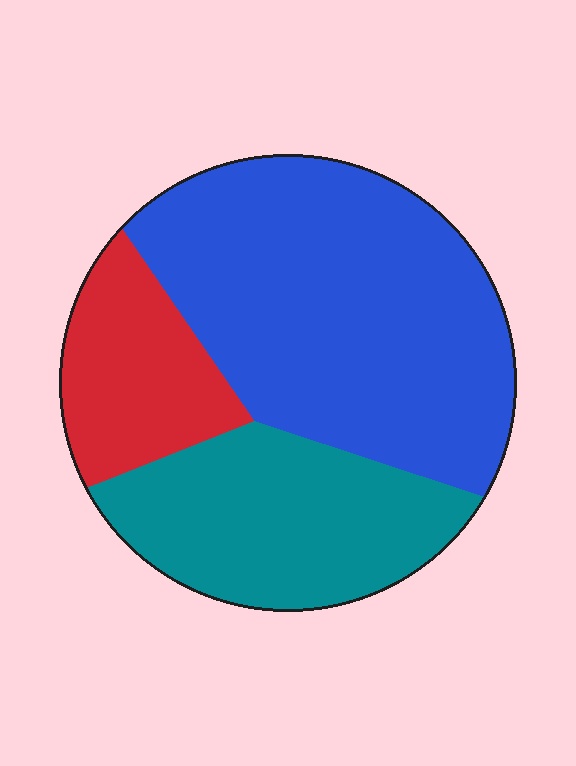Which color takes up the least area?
Red, at roughly 15%.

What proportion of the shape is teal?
Teal covers 29% of the shape.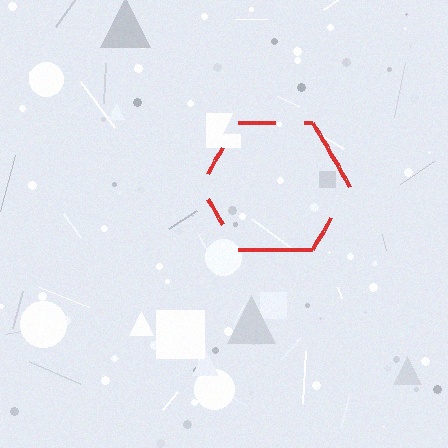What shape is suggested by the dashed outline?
The dashed outline suggests a hexagon.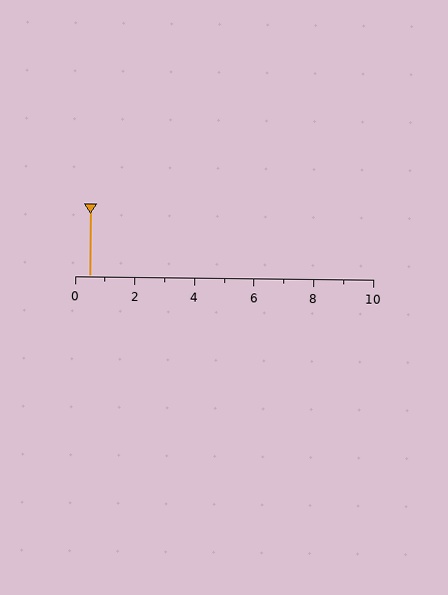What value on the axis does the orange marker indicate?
The marker indicates approximately 0.5.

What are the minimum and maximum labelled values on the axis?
The axis runs from 0 to 10.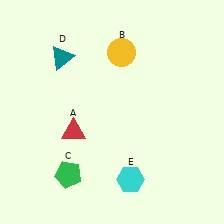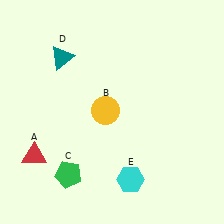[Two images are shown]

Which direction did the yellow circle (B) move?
The yellow circle (B) moved down.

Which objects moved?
The objects that moved are: the red triangle (A), the yellow circle (B).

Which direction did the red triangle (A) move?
The red triangle (A) moved left.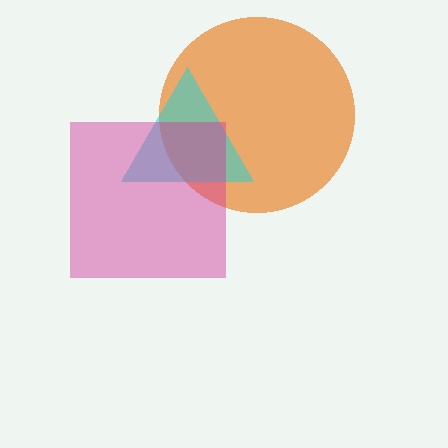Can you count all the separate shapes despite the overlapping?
Yes, there are 3 separate shapes.